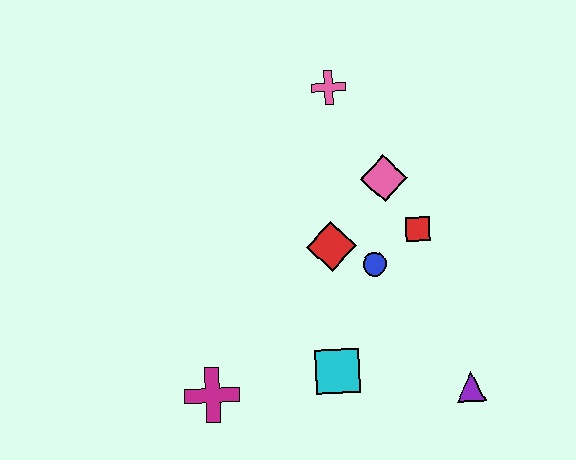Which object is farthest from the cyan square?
The pink cross is farthest from the cyan square.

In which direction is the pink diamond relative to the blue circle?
The pink diamond is above the blue circle.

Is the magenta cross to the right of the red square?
No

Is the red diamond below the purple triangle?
No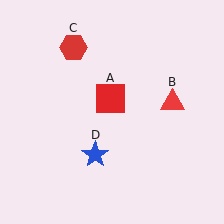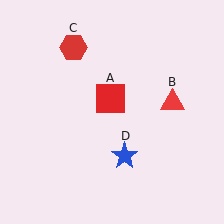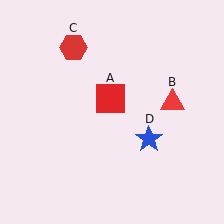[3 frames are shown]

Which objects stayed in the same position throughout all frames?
Red square (object A) and red triangle (object B) and red hexagon (object C) remained stationary.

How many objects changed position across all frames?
1 object changed position: blue star (object D).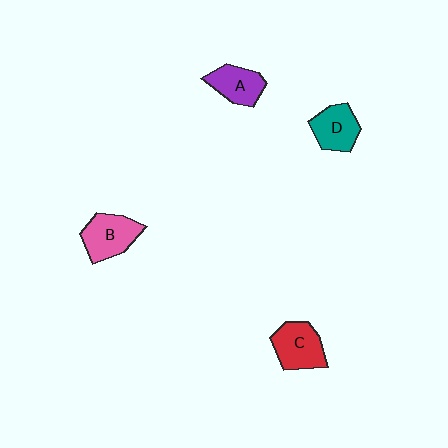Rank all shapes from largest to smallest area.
From largest to smallest: B (pink), C (red), D (teal), A (purple).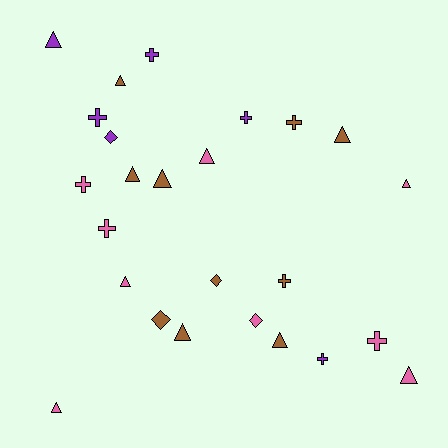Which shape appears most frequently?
Triangle, with 12 objects.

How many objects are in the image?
There are 25 objects.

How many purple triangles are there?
There is 1 purple triangle.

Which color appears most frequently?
Brown, with 10 objects.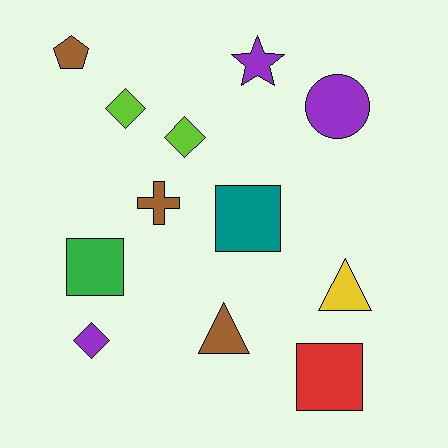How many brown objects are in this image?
There are 3 brown objects.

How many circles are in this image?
There is 1 circle.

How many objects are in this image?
There are 12 objects.